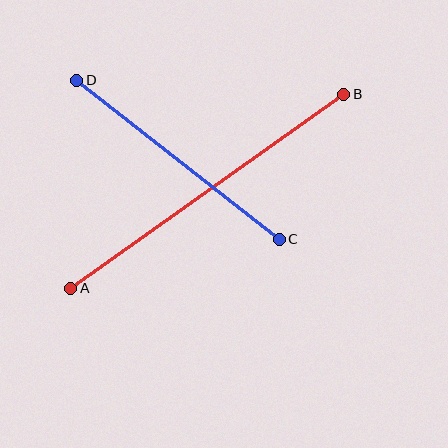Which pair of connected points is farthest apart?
Points A and B are farthest apart.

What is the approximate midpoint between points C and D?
The midpoint is at approximately (178, 160) pixels.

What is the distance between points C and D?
The distance is approximately 258 pixels.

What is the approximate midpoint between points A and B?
The midpoint is at approximately (207, 191) pixels.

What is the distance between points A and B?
The distance is approximately 335 pixels.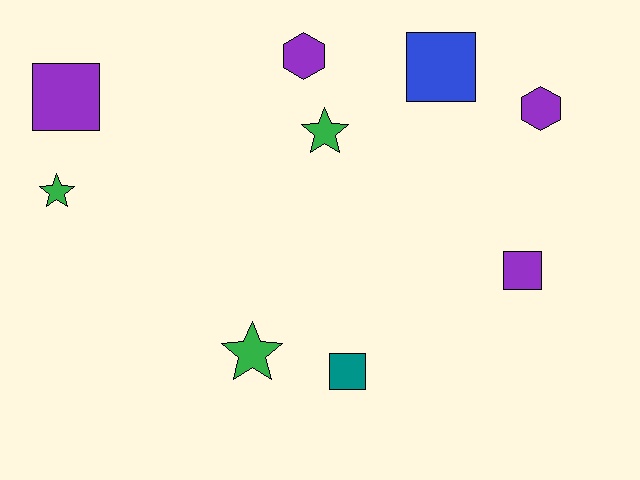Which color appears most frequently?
Purple, with 4 objects.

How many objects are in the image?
There are 9 objects.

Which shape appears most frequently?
Square, with 4 objects.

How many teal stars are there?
There are no teal stars.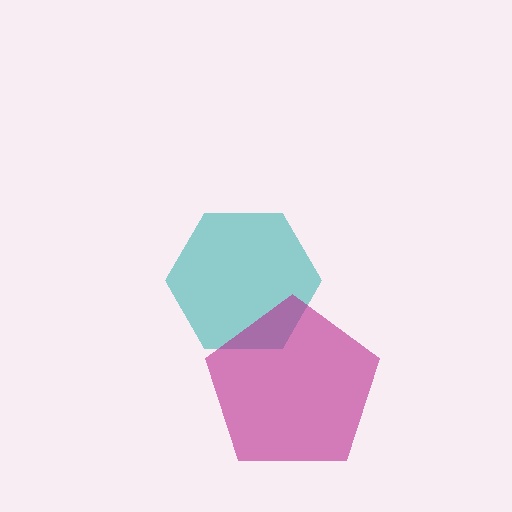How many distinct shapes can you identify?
There are 2 distinct shapes: a teal hexagon, a magenta pentagon.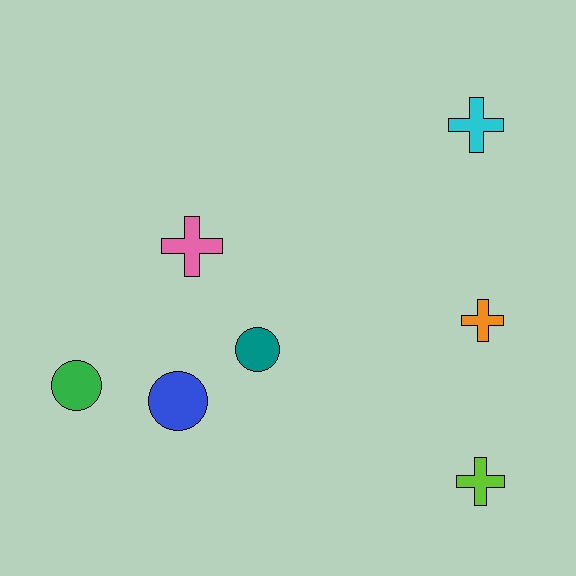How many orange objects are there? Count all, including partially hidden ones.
There is 1 orange object.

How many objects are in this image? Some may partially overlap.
There are 7 objects.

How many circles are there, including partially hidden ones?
There are 3 circles.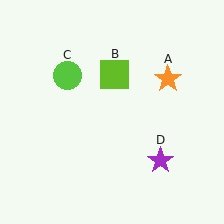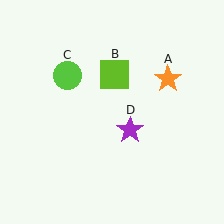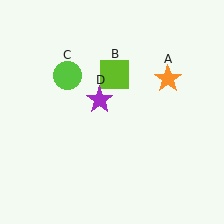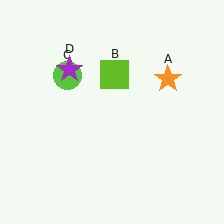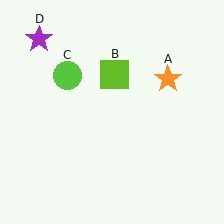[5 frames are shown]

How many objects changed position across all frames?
1 object changed position: purple star (object D).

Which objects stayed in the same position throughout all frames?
Orange star (object A) and lime square (object B) and lime circle (object C) remained stationary.